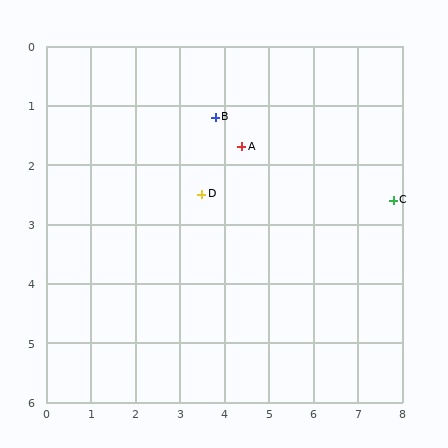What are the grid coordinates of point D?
Point D is at approximately (3.5, 2.5).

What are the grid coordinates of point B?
Point B is at approximately (3.8, 1.2).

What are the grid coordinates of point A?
Point A is at approximately (4.4, 1.7).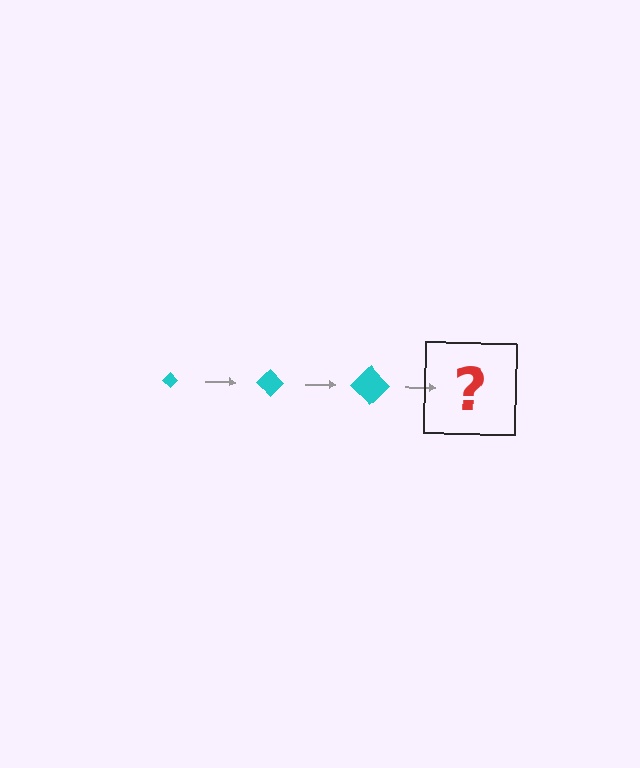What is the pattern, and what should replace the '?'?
The pattern is that the diamond gets progressively larger each step. The '?' should be a cyan diamond, larger than the previous one.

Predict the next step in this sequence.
The next step is a cyan diamond, larger than the previous one.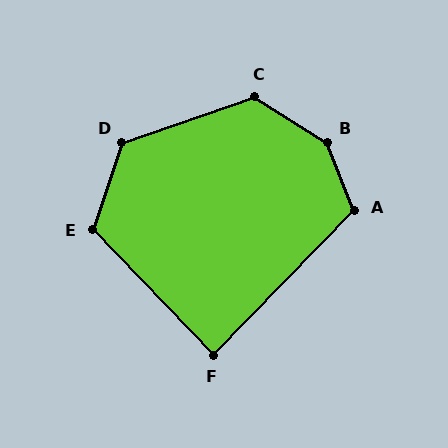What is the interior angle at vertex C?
Approximately 128 degrees (obtuse).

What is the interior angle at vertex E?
Approximately 118 degrees (obtuse).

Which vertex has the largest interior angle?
B, at approximately 145 degrees.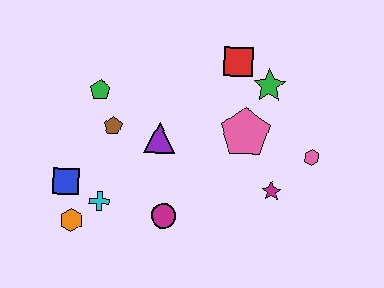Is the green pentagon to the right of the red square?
No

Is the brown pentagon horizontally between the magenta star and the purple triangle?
No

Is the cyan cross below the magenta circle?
No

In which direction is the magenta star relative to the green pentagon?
The magenta star is to the right of the green pentagon.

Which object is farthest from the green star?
The orange hexagon is farthest from the green star.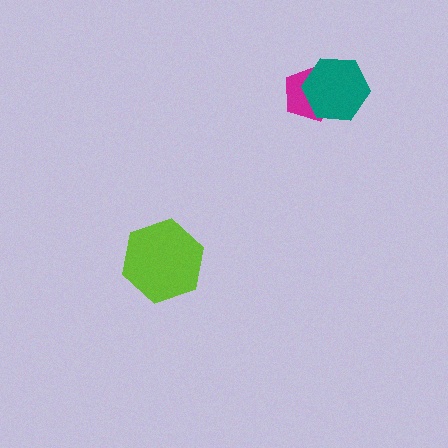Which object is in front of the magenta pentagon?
The teal hexagon is in front of the magenta pentagon.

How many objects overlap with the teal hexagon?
1 object overlaps with the teal hexagon.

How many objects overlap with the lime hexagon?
0 objects overlap with the lime hexagon.